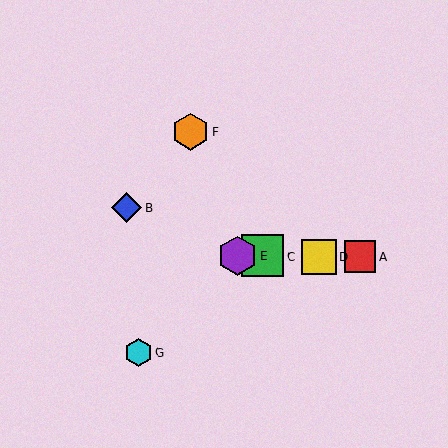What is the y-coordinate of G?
Object G is at y≈353.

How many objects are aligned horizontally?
4 objects (A, C, D, E) are aligned horizontally.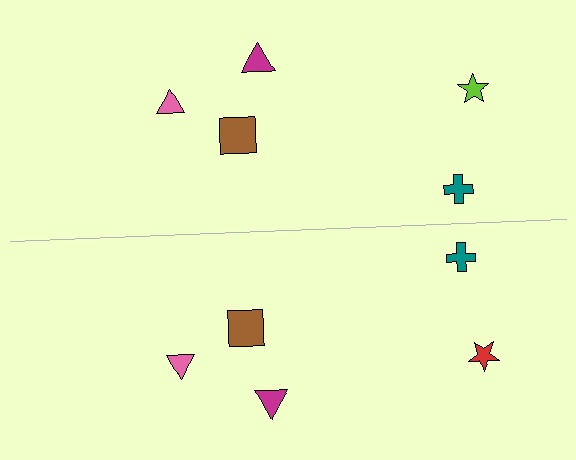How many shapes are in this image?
There are 10 shapes in this image.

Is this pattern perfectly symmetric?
No, the pattern is not perfectly symmetric. The red star on the bottom side breaks the symmetry — its mirror counterpart is lime.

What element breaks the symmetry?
The red star on the bottom side breaks the symmetry — its mirror counterpart is lime.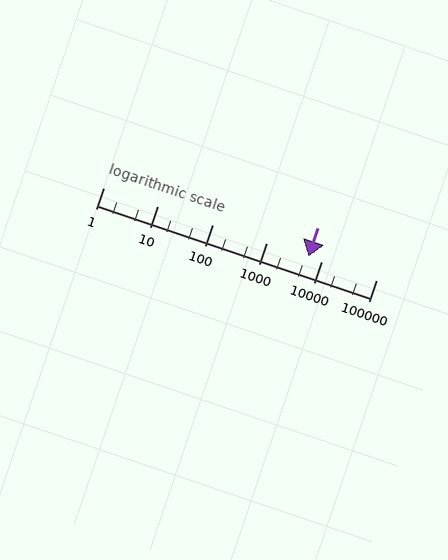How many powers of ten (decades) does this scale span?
The scale spans 5 decades, from 1 to 100000.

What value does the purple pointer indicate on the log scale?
The pointer indicates approximately 5700.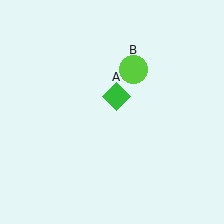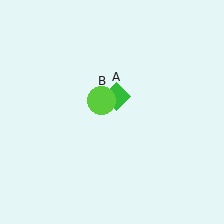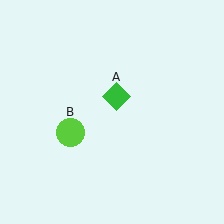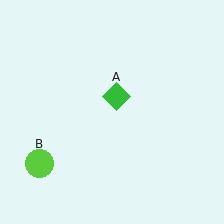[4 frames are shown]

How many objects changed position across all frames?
1 object changed position: lime circle (object B).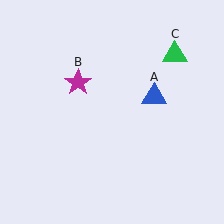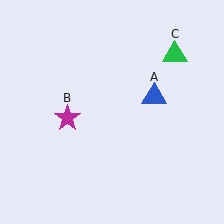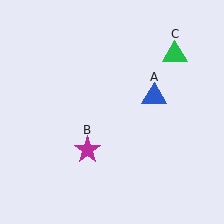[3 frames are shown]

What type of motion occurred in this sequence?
The magenta star (object B) rotated counterclockwise around the center of the scene.